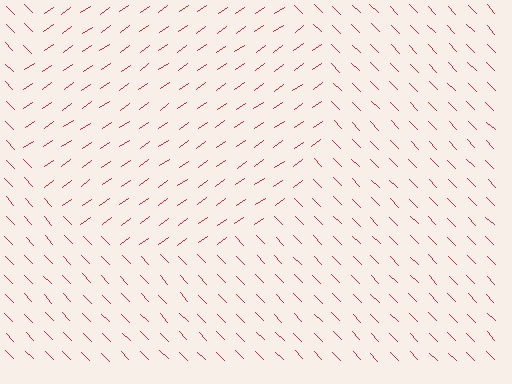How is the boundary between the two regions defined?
The boundary is defined purely by a change in line orientation (approximately 81 degrees difference). All lines are the same color and thickness.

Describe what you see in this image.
The image is filled with small red line segments. A circle region in the image has lines oriented differently from the surrounding lines, creating a visible texture boundary.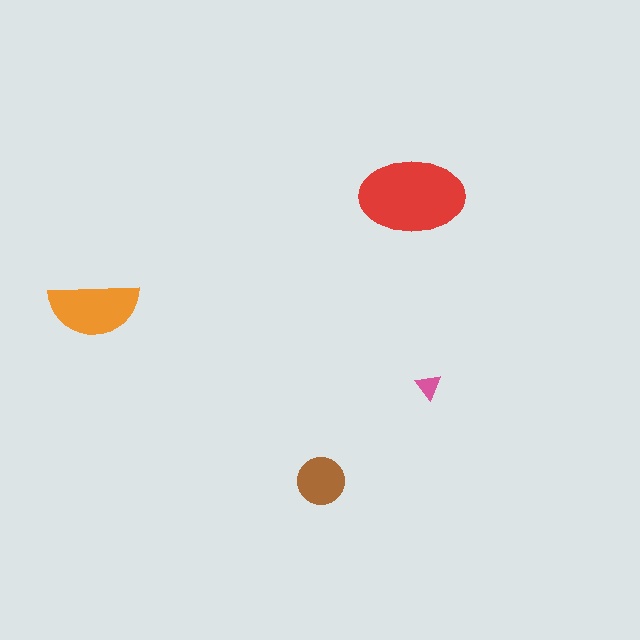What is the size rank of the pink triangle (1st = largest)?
4th.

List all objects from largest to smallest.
The red ellipse, the orange semicircle, the brown circle, the pink triangle.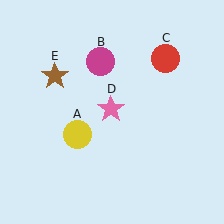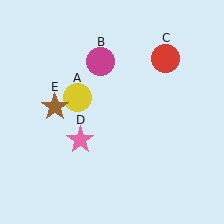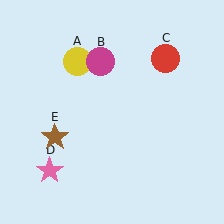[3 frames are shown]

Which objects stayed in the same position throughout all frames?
Magenta circle (object B) and red circle (object C) remained stationary.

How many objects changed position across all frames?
3 objects changed position: yellow circle (object A), pink star (object D), brown star (object E).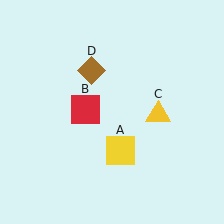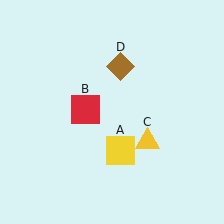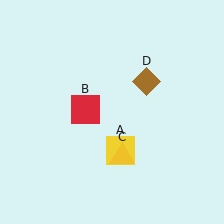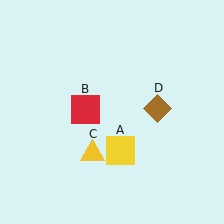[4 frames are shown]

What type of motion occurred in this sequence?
The yellow triangle (object C), brown diamond (object D) rotated clockwise around the center of the scene.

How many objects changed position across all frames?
2 objects changed position: yellow triangle (object C), brown diamond (object D).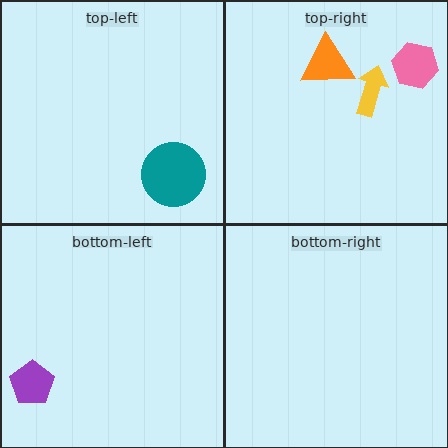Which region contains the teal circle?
The top-left region.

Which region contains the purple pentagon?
The bottom-left region.